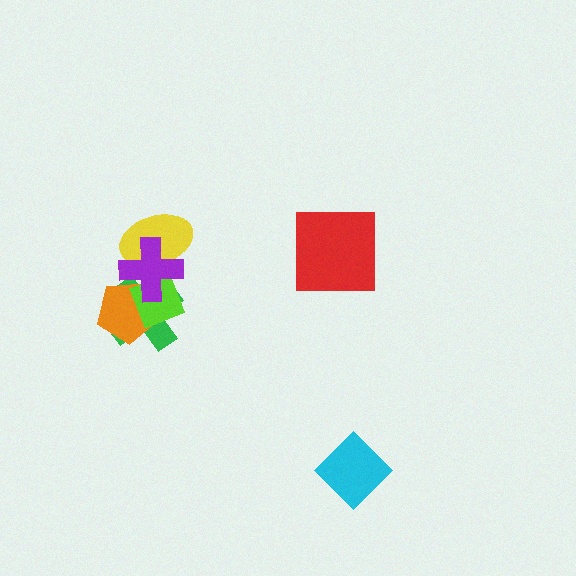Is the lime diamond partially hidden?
Yes, it is partially covered by another shape.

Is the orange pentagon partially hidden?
Yes, it is partially covered by another shape.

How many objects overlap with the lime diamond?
4 objects overlap with the lime diamond.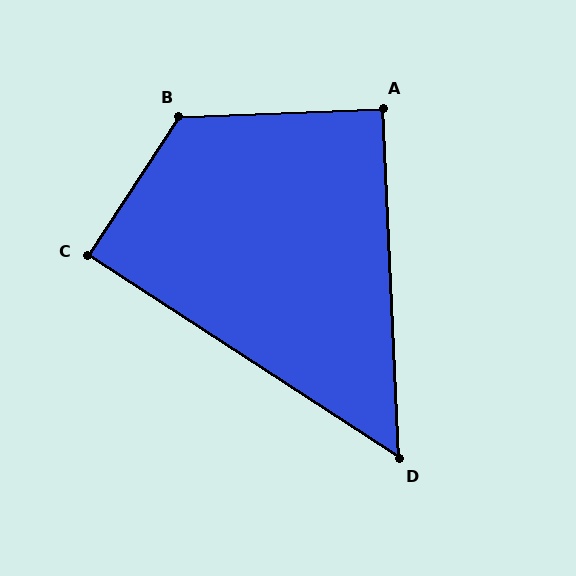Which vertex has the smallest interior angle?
D, at approximately 54 degrees.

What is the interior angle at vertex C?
Approximately 90 degrees (approximately right).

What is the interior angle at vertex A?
Approximately 90 degrees (approximately right).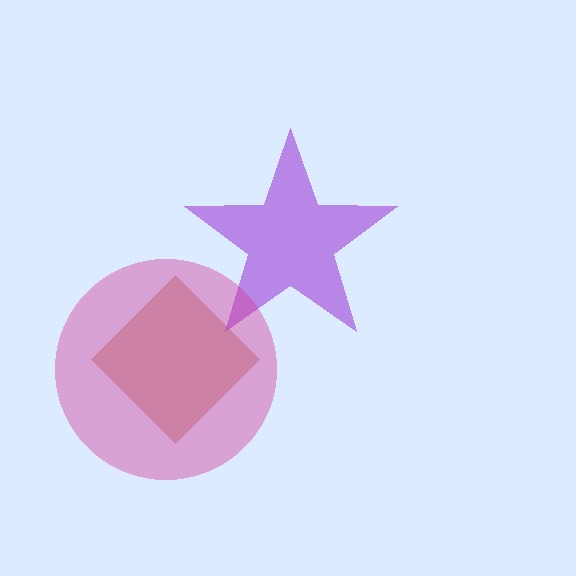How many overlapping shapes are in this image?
There are 3 overlapping shapes in the image.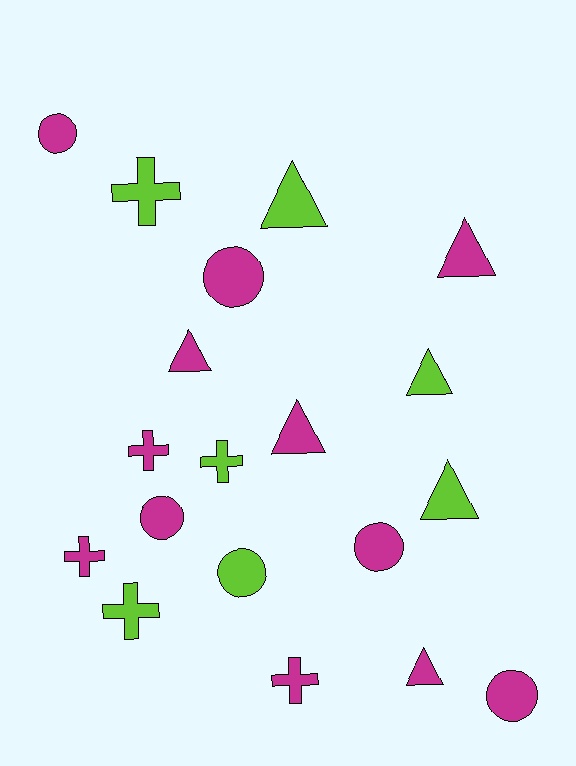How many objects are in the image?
There are 19 objects.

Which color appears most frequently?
Magenta, with 12 objects.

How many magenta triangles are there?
There are 4 magenta triangles.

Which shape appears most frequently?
Triangle, with 7 objects.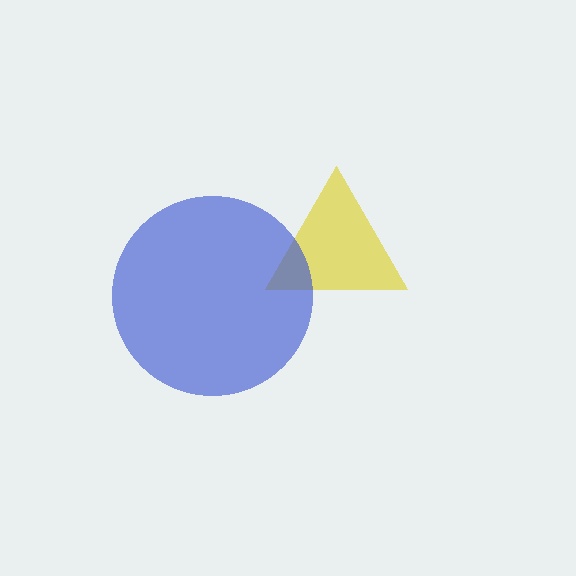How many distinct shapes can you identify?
There are 2 distinct shapes: a yellow triangle, a blue circle.